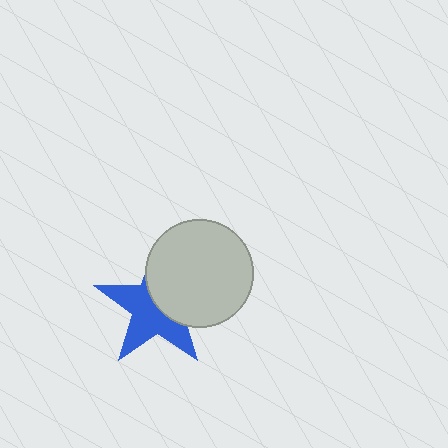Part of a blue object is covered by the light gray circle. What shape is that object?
It is a star.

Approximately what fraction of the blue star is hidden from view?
Roughly 44% of the blue star is hidden behind the light gray circle.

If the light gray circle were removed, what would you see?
You would see the complete blue star.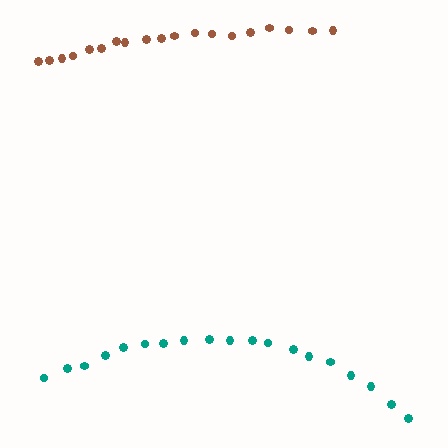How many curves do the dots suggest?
There are 2 distinct paths.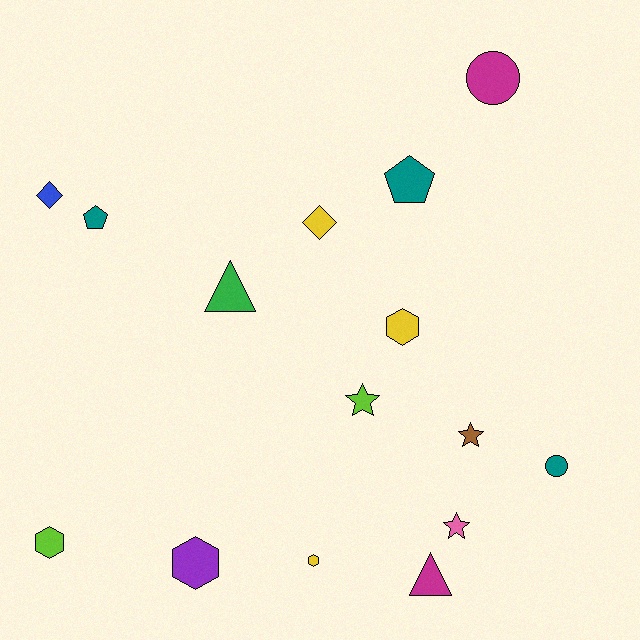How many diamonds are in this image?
There are 2 diamonds.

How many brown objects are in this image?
There is 1 brown object.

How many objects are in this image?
There are 15 objects.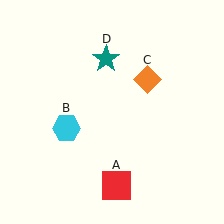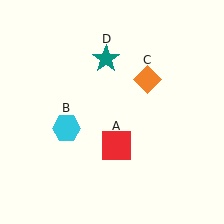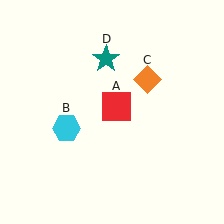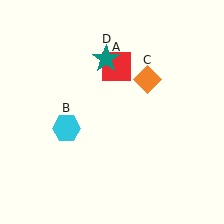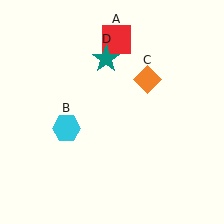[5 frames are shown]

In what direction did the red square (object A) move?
The red square (object A) moved up.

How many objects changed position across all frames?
1 object changed position: red square (object A).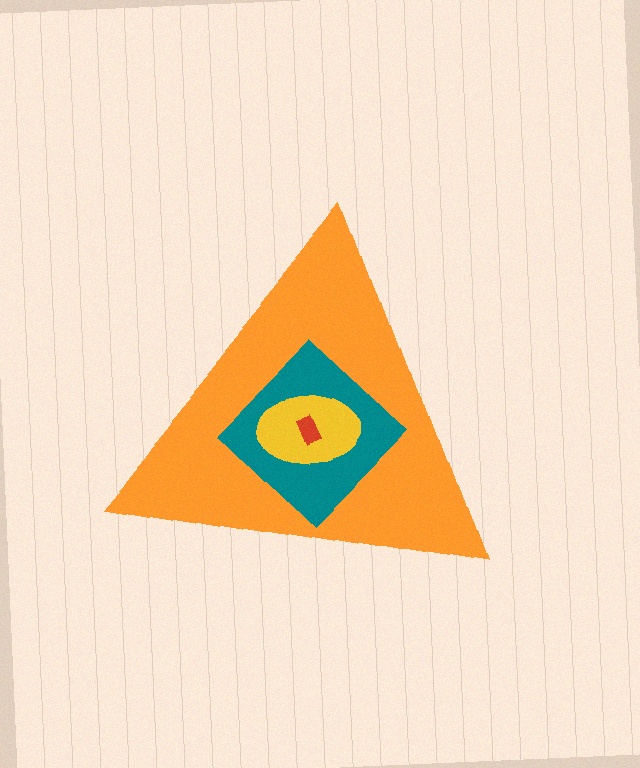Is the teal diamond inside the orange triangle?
Yes.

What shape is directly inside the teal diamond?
The yellow ellipse.